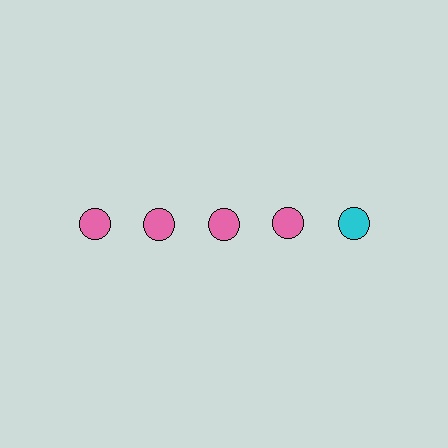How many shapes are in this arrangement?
There are 5 shapes arranged in a grid pattern.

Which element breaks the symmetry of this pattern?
The cyan circle in the top row, rightmost column breaks the symmetry. All other shapes are pink circles.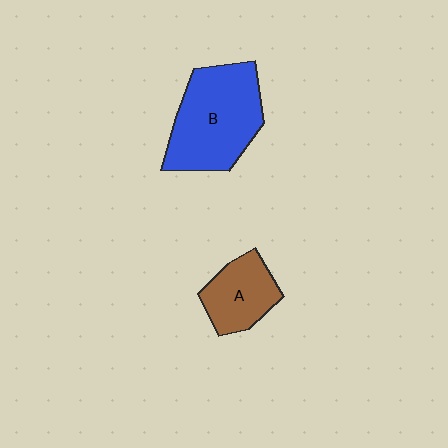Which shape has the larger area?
Shape B (blue).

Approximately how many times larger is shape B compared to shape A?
Approximately 1.8 times.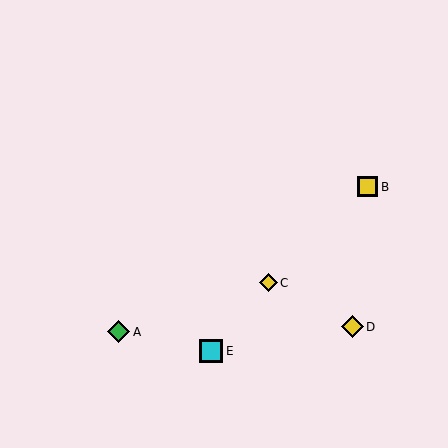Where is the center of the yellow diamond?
The center of the yellow diamond is at (353, 327).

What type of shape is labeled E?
Shape E is a cyan square.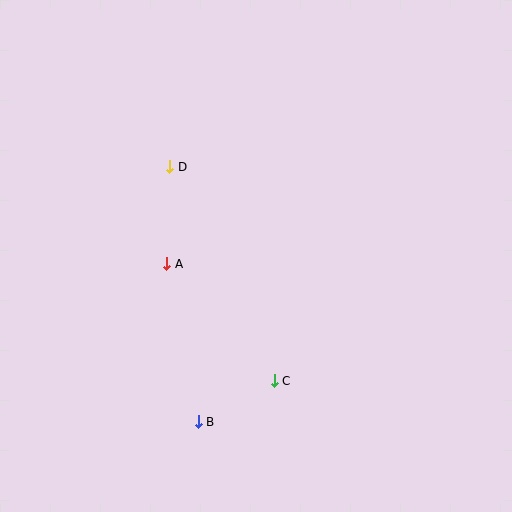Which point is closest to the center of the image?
Point A at (167, 264) is closest to the center.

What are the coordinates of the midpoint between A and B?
The midpoint between A and B is at (183, 343).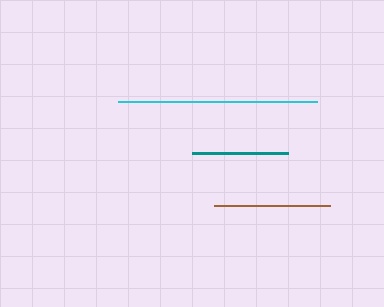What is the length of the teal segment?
The teal segment is approximately 96 pixels long.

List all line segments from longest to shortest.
From longest to shortest: cyan, brown, teal.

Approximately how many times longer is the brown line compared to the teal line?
The brown line is approximately 1.2 times the length of the teal line.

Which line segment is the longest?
The cyan line is the longest at approximately 199 pixels.